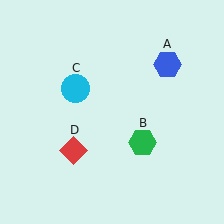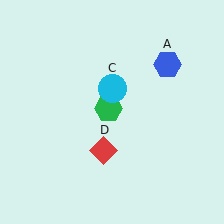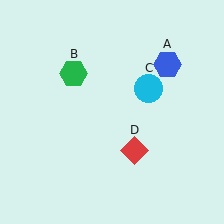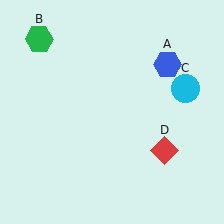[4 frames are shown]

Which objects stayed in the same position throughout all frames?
Blue hexagon (object A) remained stationary.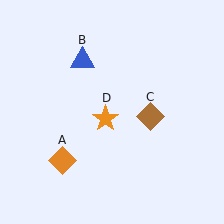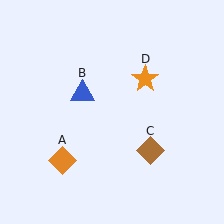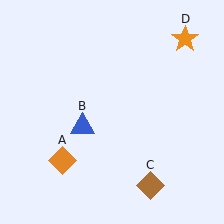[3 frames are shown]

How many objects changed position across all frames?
3 objects changed position: blue triangle (object B), brown diamond (object C), orange star (object D).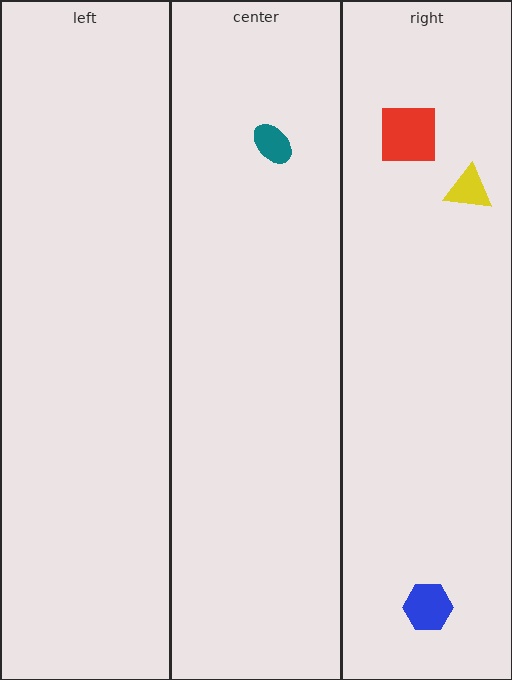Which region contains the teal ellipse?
The center region.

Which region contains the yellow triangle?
The right region.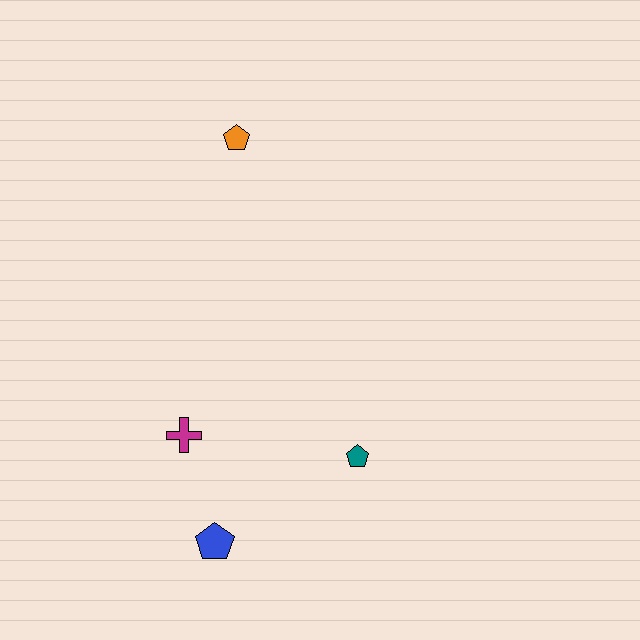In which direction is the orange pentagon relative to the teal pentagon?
The orange pentagon is above the teal pentagon.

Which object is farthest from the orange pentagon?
The blue pentagon is farthest from the orange pentagon.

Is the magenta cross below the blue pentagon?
No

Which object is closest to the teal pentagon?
The blue pentagon is closest to the teal pentagon.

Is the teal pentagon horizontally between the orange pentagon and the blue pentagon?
No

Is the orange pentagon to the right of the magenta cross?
Yes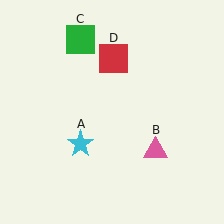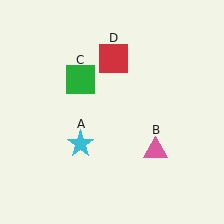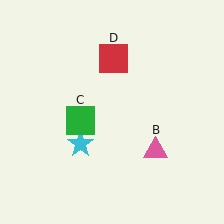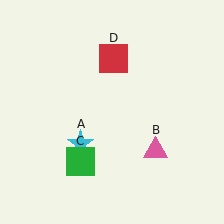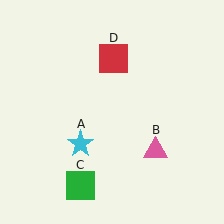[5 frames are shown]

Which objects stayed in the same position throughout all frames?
Cyan star (object A) and pink triangle (object B) and red square (object D) remained stationary.